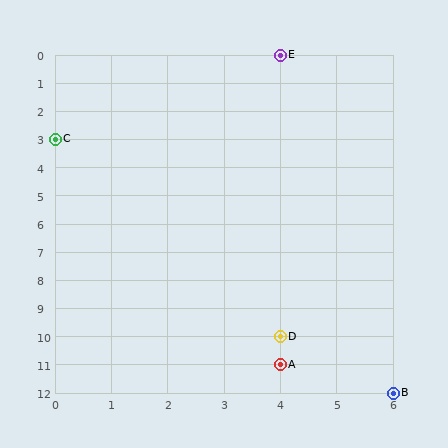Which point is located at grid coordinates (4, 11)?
Point A is at (4, 11).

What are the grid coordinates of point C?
Point C is at grid coordinates (0, 3).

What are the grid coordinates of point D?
Point D is at grid coordinates (4, 10).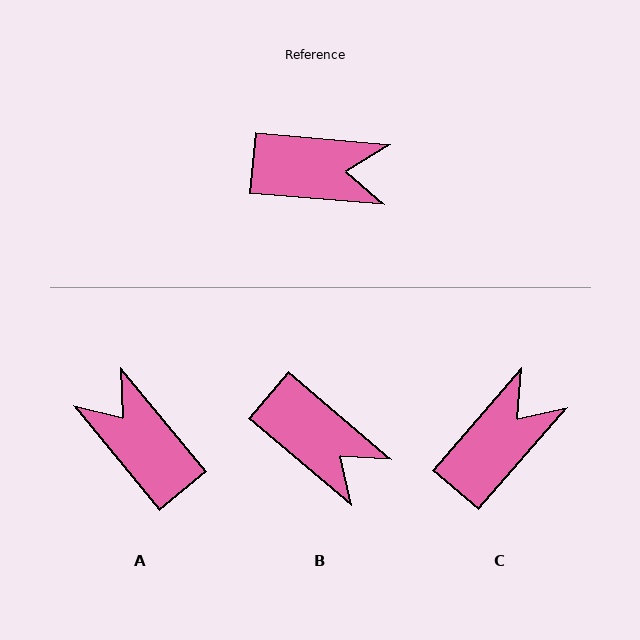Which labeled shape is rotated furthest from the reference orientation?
A, about 134 degrees away.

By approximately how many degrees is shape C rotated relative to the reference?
Approximately 54 degrees counter-clockwise.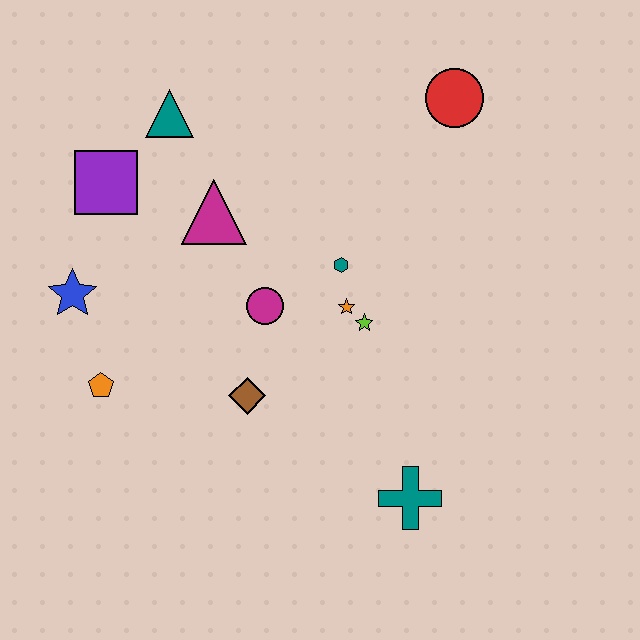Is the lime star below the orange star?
Yes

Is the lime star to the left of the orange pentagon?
No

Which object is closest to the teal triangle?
The purple square is closest to the teal triangle.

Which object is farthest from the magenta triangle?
The teal cross is farthest from the magenta triangle.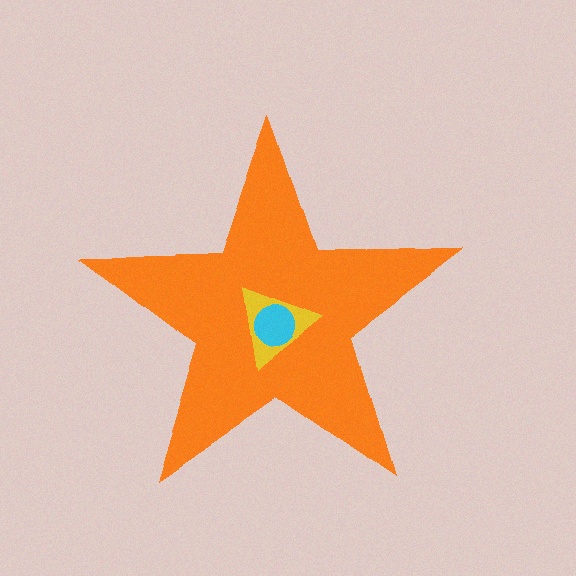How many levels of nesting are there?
3.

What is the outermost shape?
The orange star.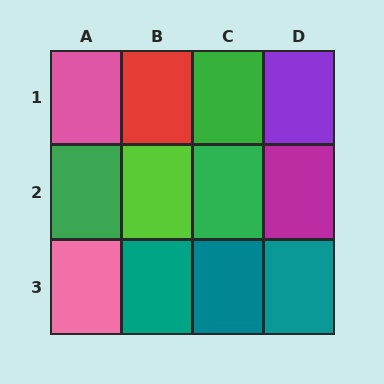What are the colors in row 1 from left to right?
Pink, red, green, purple.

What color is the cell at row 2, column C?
Green.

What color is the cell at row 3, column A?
Pink.